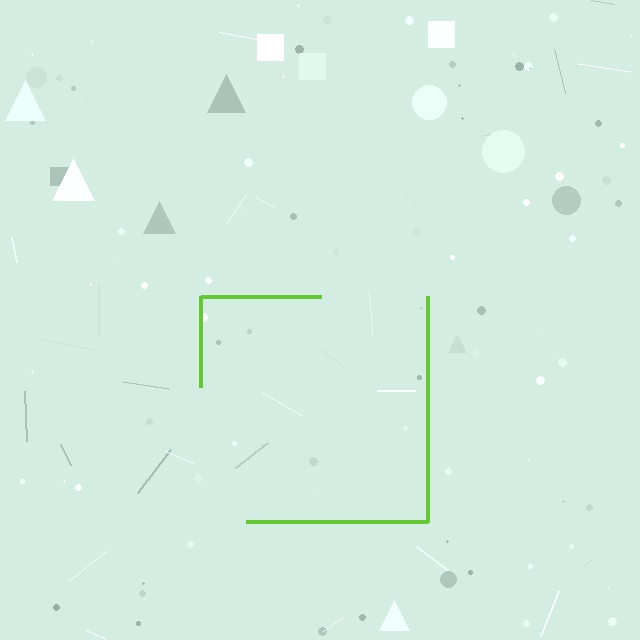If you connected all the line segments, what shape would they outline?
They would outline a square.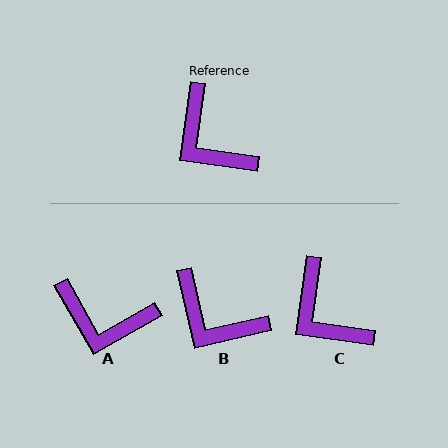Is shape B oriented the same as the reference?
No, it is off by about 21 degrees.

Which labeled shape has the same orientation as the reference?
C.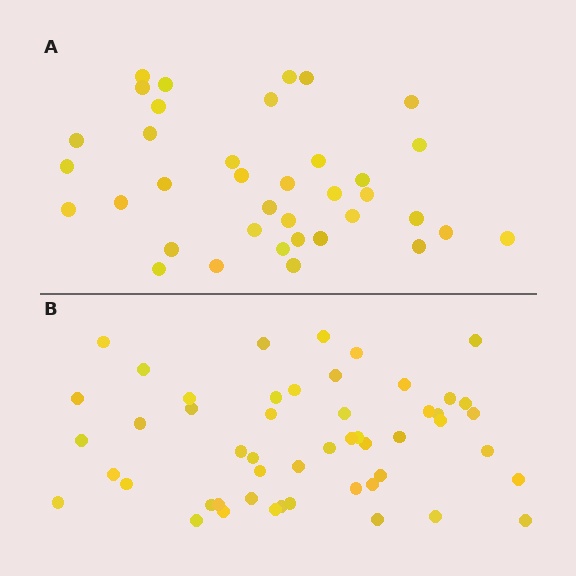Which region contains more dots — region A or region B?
Region B (the bottom region) has more dots.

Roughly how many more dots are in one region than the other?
Region B has approximately 15 more dots than region A.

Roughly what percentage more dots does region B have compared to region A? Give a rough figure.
About 40% more.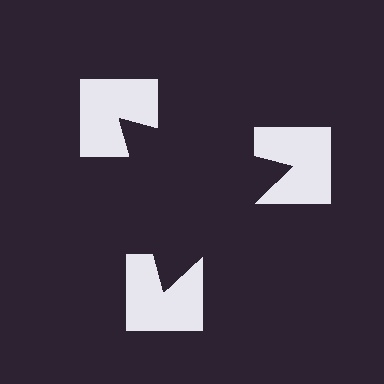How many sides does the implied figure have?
3 sides.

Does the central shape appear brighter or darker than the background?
It typically appears slightly darker than the background, even though no actual brightness change is drawn.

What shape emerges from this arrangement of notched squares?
An illusory triangle — its edges are inferred from the aligned wedge cuts in the notched squares, not physically drawn.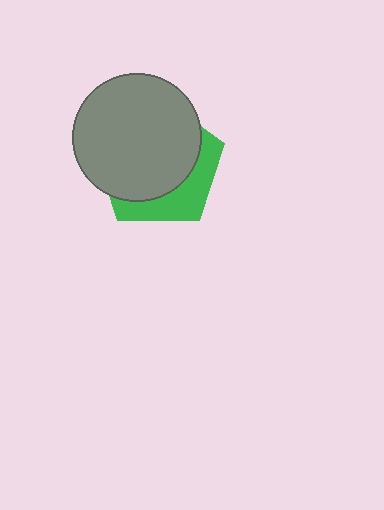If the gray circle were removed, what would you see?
You would see the complete green pentagon.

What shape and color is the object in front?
The object in front is a gray circle.